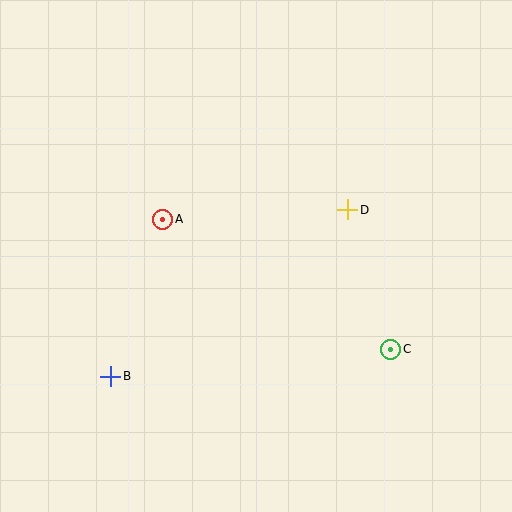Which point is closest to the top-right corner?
Point D is closest to the top-right corner.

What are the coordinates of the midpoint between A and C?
The midpoint between A and C is at (277, 284).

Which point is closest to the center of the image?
Point A at (163, 219) is closest to the center.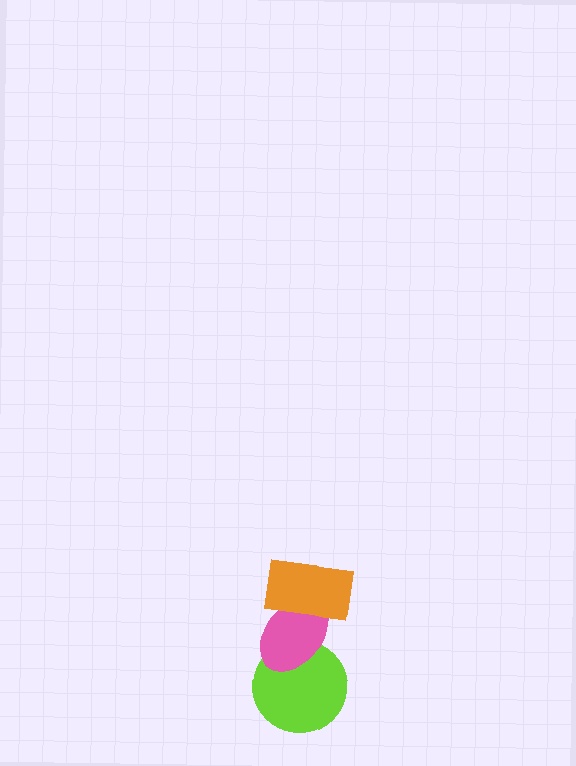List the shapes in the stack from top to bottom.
From top to bottom: the orange rectangle, the pink ellipse, the lime circle.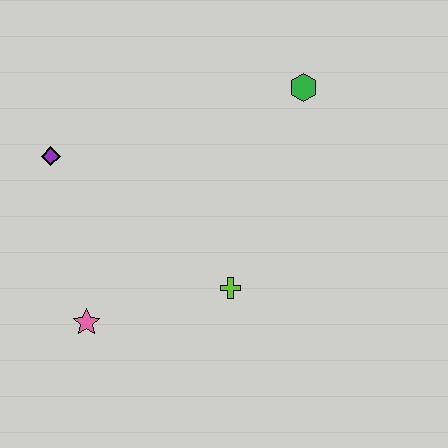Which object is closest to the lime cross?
The pink star is closest to the lime cross.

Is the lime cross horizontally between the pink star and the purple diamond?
No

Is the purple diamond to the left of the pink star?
Yes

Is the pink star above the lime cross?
No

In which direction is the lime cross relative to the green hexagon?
The lime cross is below the green hexagon.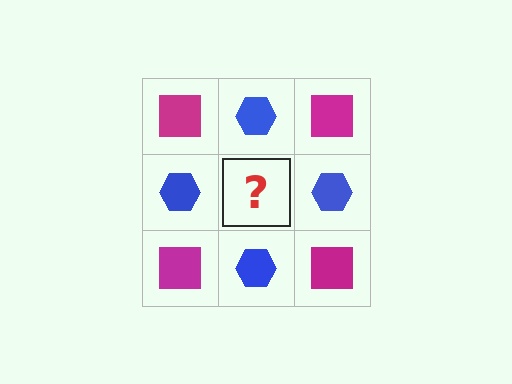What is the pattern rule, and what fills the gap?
The rule is that it alternates magenta square and blue hexagon in a checkerboard pattern. The gap should be filled with a magenta square.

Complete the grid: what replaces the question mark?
The question mark should be replaced with a magenta square.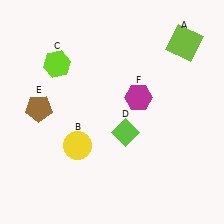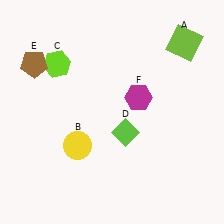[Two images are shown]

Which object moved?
The brown pentagon (E) moved up.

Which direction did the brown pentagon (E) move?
The brown pentagon (E) moved up.